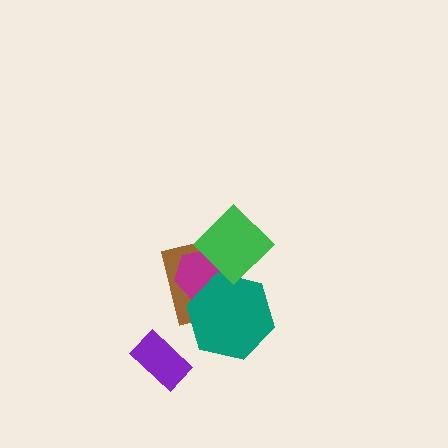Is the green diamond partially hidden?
No, no other shape covers it.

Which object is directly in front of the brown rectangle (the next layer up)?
The magenta hexagon is directly in front of the brown rectangle.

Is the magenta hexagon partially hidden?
Yes, it is partially covered by another shape.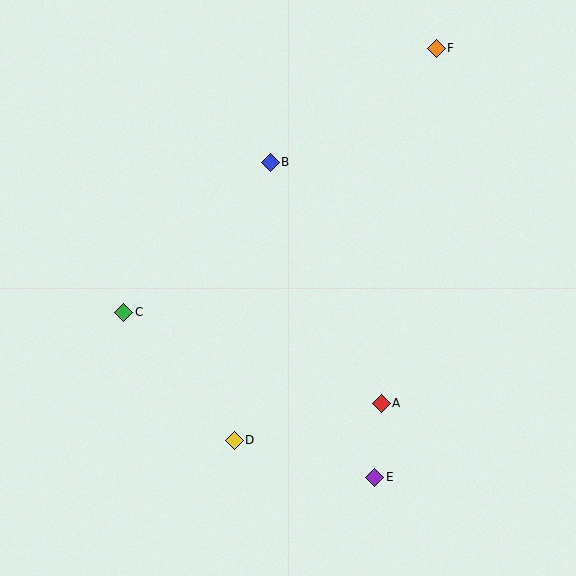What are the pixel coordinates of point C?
Point C is at (124, 312).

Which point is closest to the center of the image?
Point B at (270, 162) is closest to the center.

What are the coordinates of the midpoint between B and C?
The midpoint between B and C is at (197, 237).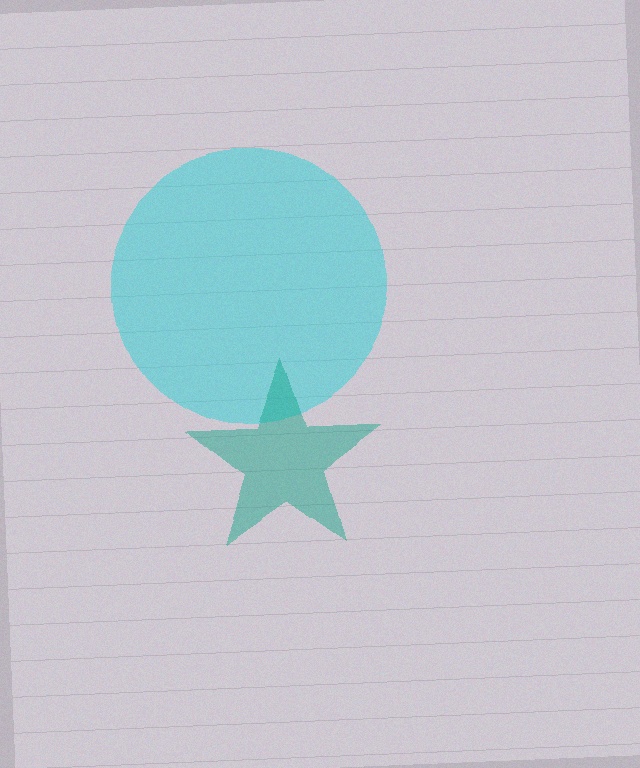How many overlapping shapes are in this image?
There are 2 overlapping shapes in the image.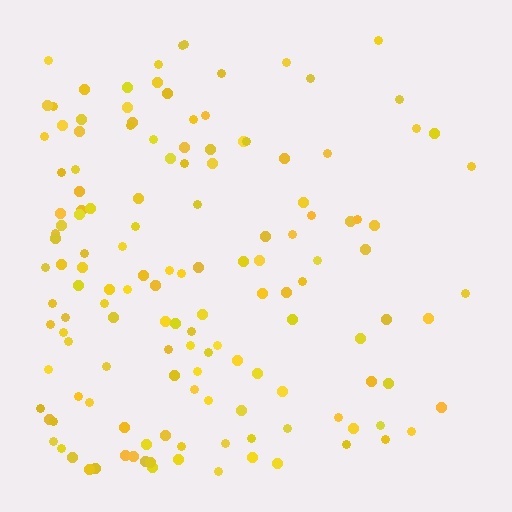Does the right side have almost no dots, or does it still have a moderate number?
Still a moderate number, just noticeably fewer than the left.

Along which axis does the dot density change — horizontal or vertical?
Horizontal.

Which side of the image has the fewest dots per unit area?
The right.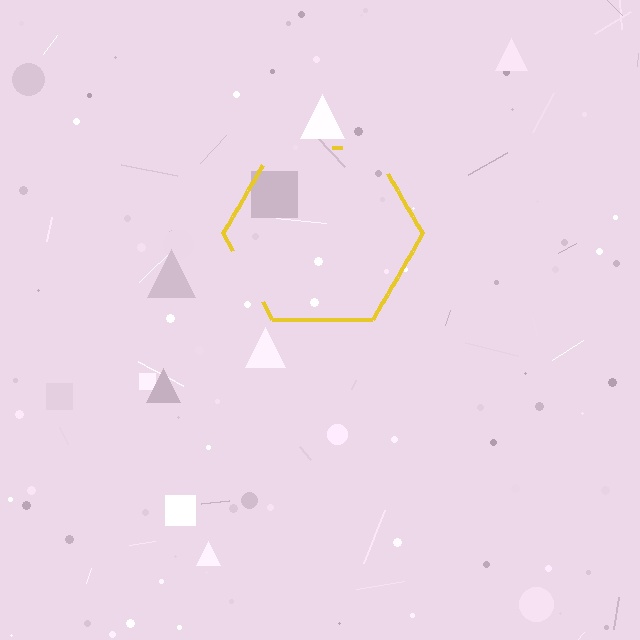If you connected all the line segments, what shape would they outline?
They would outline a hexagon.